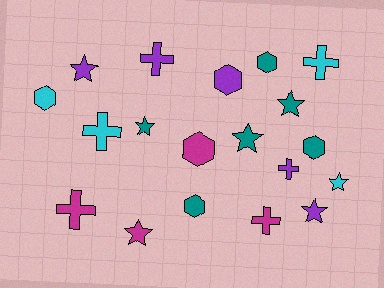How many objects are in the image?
There are 19 objects.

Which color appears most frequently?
Teal, with 6 objects.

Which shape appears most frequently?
Star, with 7 objects.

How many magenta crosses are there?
There are 2 magenta crosses.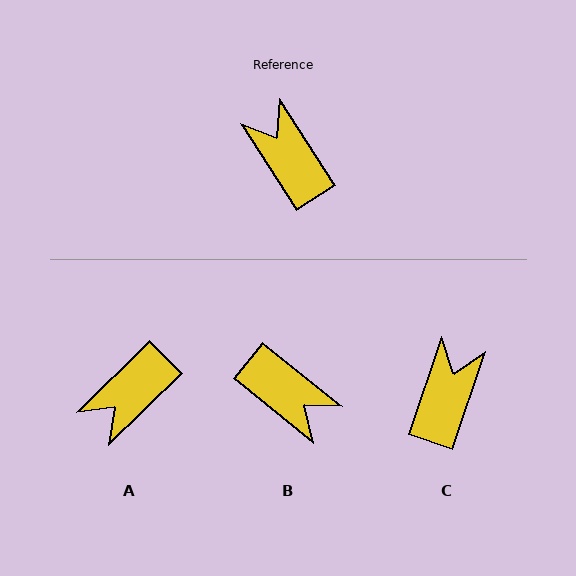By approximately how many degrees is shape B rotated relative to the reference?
Approximately 161 degrees clockwise.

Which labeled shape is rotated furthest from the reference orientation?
B, about 161 degrees away.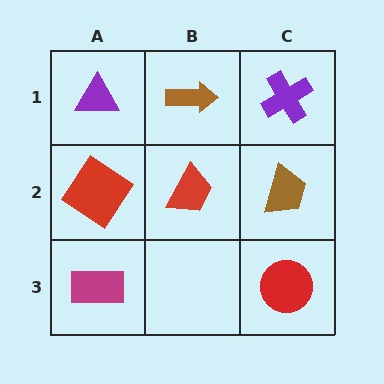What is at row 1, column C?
A purple cross.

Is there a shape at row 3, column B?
No, that cell is empty.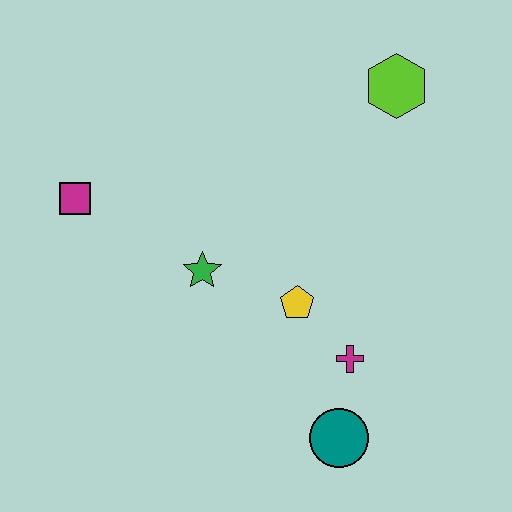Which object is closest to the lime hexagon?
The yellow pentagon is closest to the lime hexagon.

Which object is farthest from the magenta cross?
The magenta square is farthest from the magenta cross.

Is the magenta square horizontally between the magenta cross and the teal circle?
No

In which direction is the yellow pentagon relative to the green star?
The yellow pentagon is to the right of the green star.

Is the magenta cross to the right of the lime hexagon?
No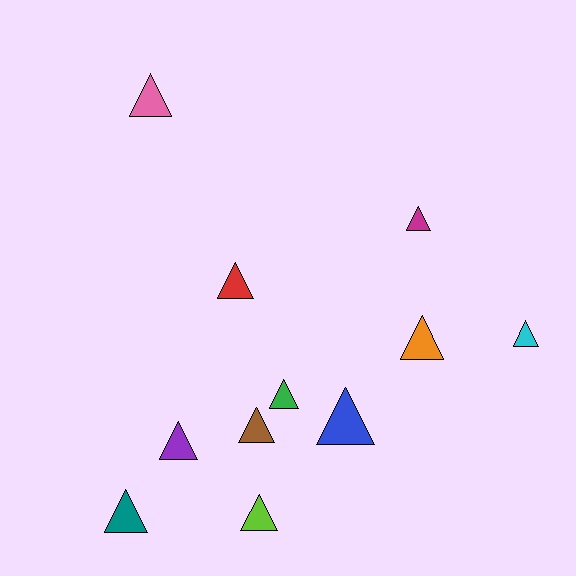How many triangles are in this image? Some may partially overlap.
There are 11 triangles.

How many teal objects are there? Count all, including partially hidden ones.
There is 1 teal object.